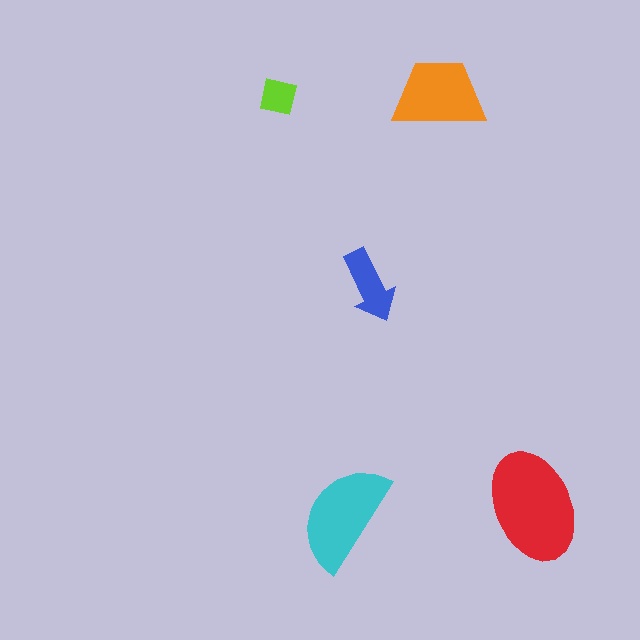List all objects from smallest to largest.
The lime square, the blue arrow, the orange trapezoid, the cyan semicircle, the red ellipse.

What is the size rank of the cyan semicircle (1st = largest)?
2nd.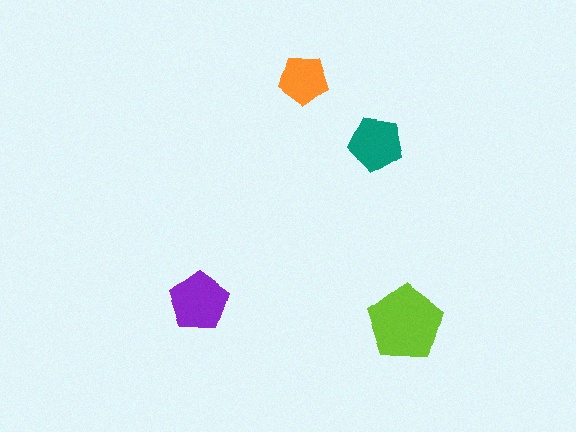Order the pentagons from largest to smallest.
the lime one, the purple one, the teal one, the orange one.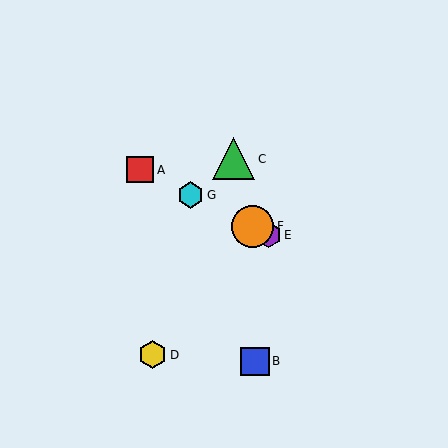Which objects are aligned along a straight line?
Objects A, E, F, G are aligned along a straight line.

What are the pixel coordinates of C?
Object C is at (234, 159).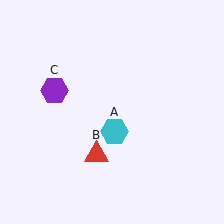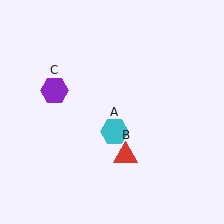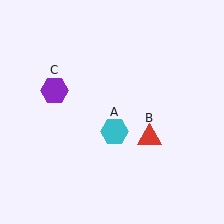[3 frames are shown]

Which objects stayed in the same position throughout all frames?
Cyan hexagon (object A) and purple hexagon (object C) remained stationary.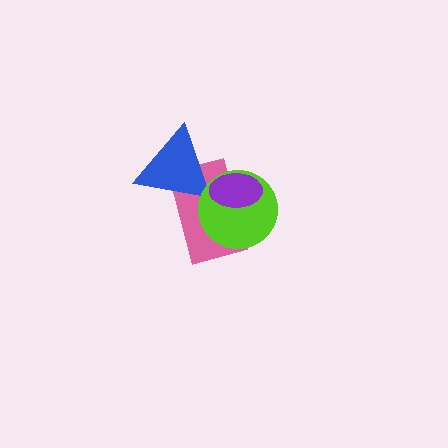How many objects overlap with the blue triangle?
3 objects overlap with the blue triangle.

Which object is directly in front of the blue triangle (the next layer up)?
The lime circle is directly in front of the blue triangle.